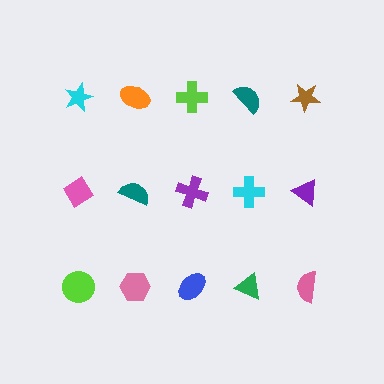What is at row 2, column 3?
A purple cross.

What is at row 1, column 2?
An orange ellipse.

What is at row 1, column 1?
A cyan star.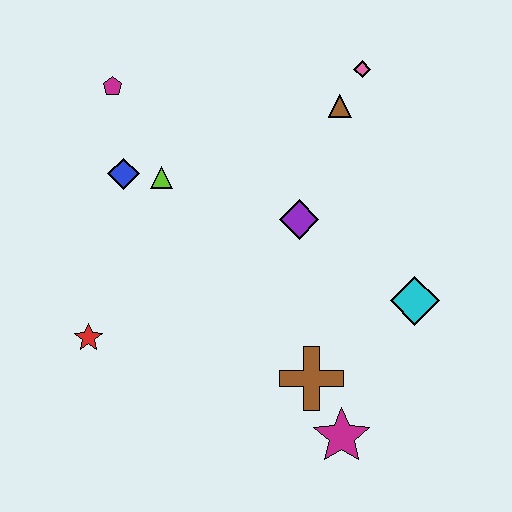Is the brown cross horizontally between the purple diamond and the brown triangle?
Yes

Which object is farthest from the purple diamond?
The red star is farthest from the purple diamond.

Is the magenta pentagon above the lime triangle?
Yes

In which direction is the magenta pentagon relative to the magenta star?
The magenta pentagon is above the magenta star.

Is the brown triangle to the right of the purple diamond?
Yes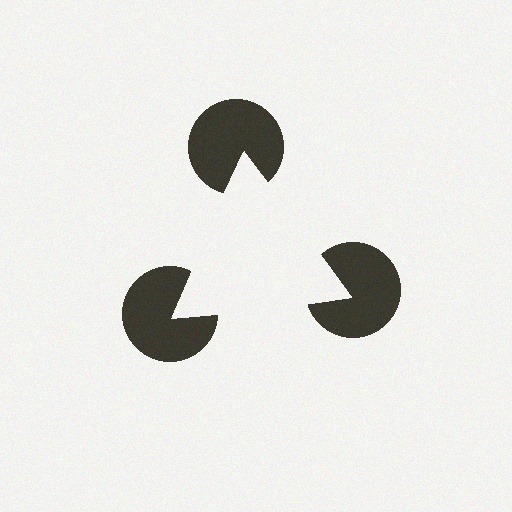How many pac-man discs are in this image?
There are 3 — one at each vertex of the illusory triangle.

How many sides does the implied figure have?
3 sides.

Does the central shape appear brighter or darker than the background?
It typically appears slightly brighter than the background, even though no actual brightness change is drawn.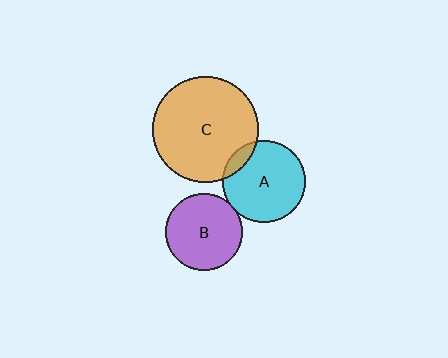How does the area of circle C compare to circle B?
Approximately 1.9 times.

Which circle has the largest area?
Circle C (orange).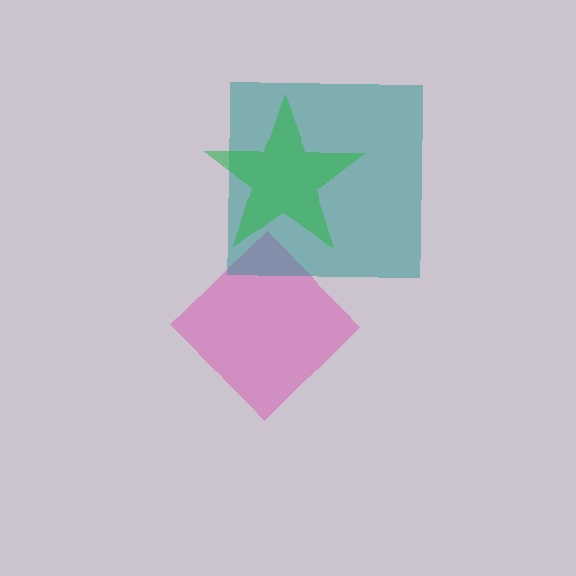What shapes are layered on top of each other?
The layered shapes are: a pink diamond, a teal square, a green star.